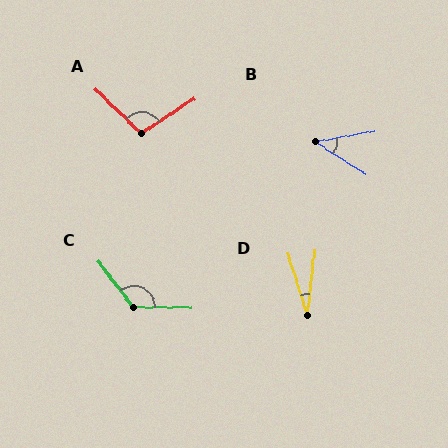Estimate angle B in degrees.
Approximately 43 degrees.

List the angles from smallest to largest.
D (24°), B (43°), A (102°), C (129°).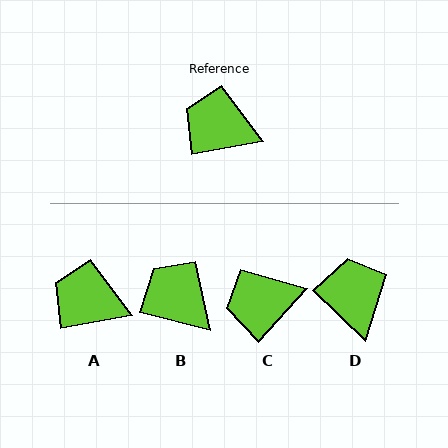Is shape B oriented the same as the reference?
No, it is off by about 24 degrees.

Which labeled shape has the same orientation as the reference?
A.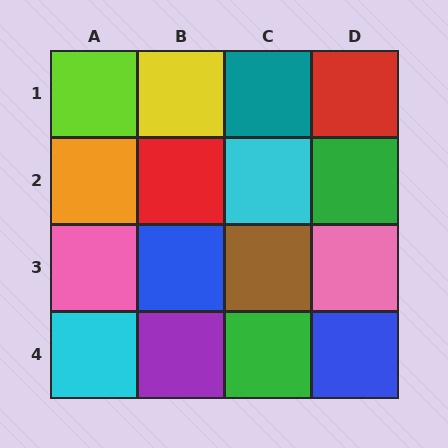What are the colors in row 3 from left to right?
Pink, blue, brown, pink.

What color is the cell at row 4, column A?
Cyan.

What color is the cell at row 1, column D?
Red.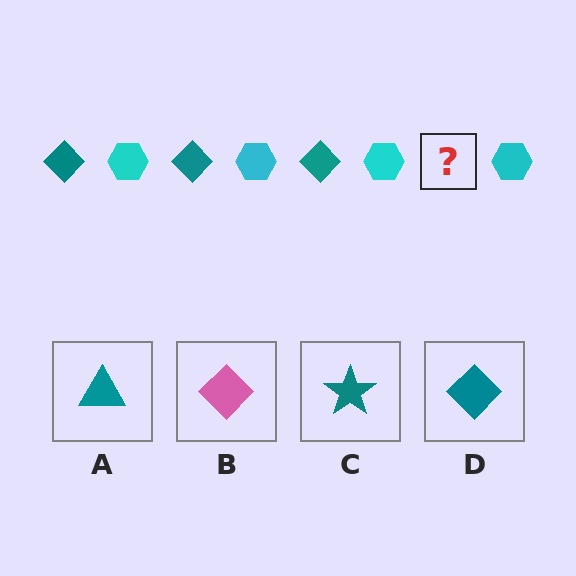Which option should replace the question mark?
Option D.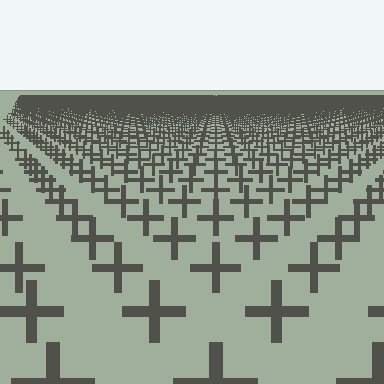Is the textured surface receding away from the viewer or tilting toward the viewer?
The surface is receding away from the viewer. Texture elements get smaller and denser toward the top.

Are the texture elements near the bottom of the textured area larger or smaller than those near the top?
Larger. Near the bottom, elements are closer to the viewer and appear at a bigger on-screen size.